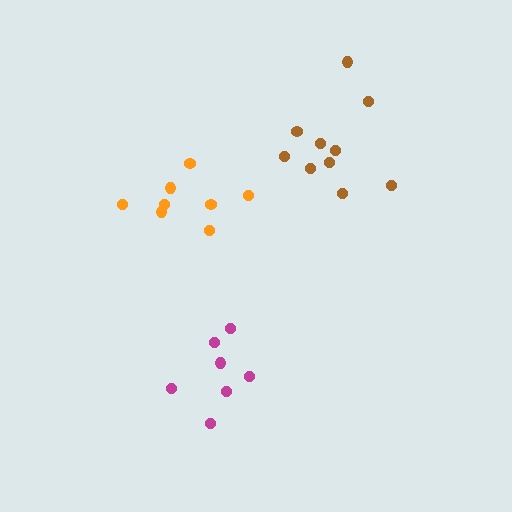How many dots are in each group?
Group 1: 10 dots, Group 2: 7 dots, Group 3: 8 dots (25 total).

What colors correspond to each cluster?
The clusters are colored: brown, magenta, orange.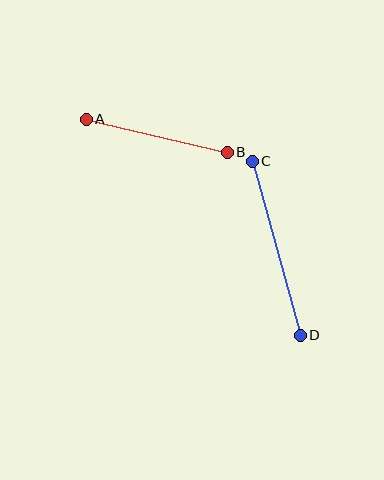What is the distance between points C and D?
The distance is approximately 181 pixels.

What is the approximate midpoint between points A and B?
The midpoint is at approximately (157, 136) pixels.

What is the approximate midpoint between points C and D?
The midpoint is at approximately (276, 248) pixels.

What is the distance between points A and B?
The distance is approximately 145 pixels.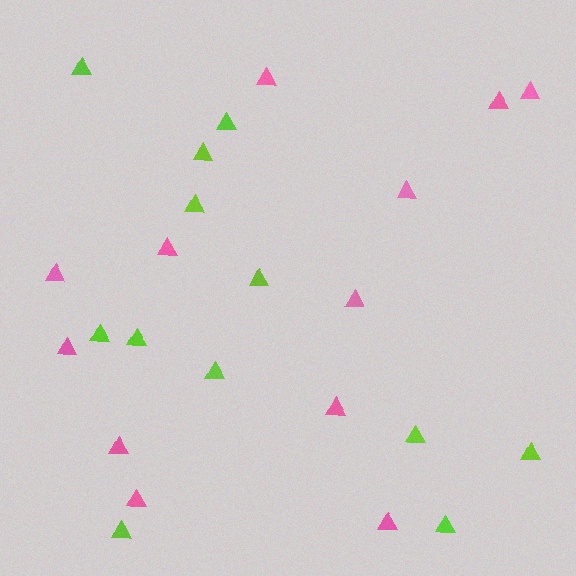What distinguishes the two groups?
There are 2 groups: one group of pink triangles (12) and one group of lime triangles (12).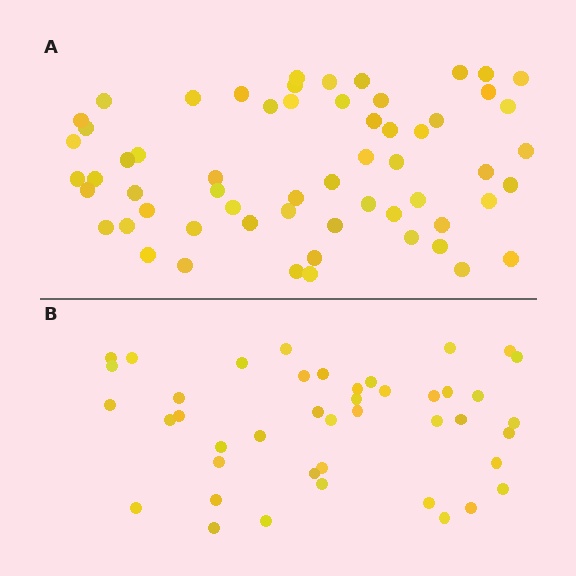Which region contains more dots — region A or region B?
Region A (the top region) has more dots.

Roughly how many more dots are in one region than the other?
Region A has approximately 15 more dots than region B.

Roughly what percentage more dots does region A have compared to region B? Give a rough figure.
About 40% more.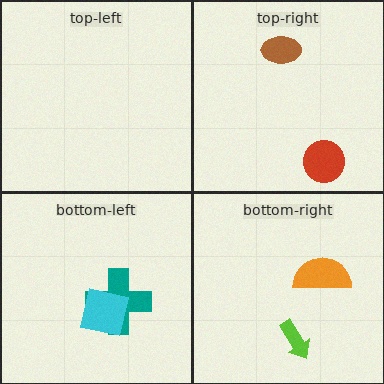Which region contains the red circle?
The top-right region.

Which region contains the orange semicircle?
The bottom-right region.